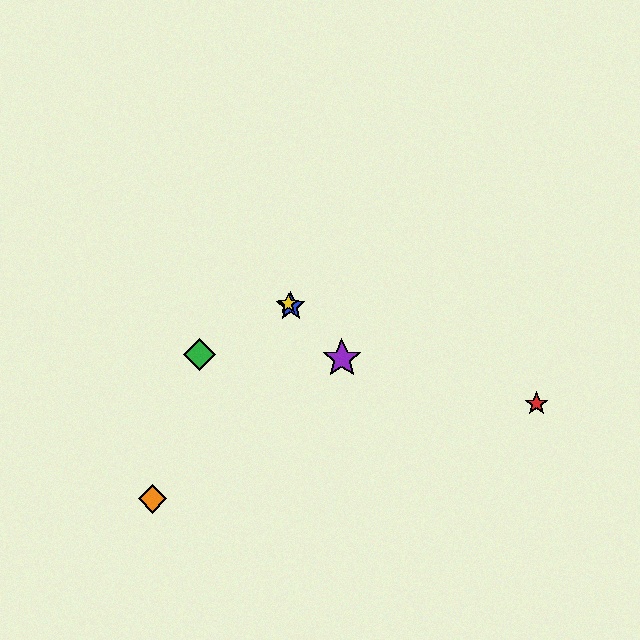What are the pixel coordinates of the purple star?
The purple star is at (342, 359).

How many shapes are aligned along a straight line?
3 shapes (the blue star, the yellow star, the purple star) are aligned along a straight line.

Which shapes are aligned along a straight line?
The blue star, the yellow star, the purple star are aligned along a straight line.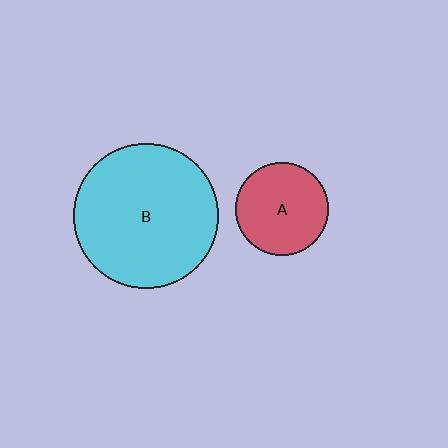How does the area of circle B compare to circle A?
Approximately 2.5 times.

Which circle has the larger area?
Circle B (cyan).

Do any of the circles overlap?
No, none of the circles overlap.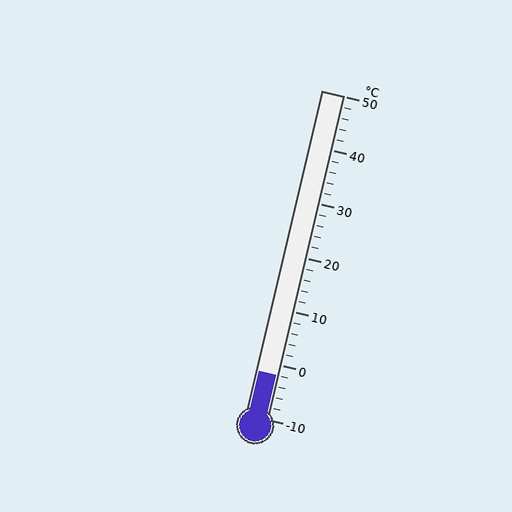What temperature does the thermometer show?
The thermometer shows approximately -2°C.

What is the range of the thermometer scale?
The thermometer scale ranges from -10°C to 50°C.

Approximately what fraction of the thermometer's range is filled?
The thermometer is filled to approximately 15% of its range.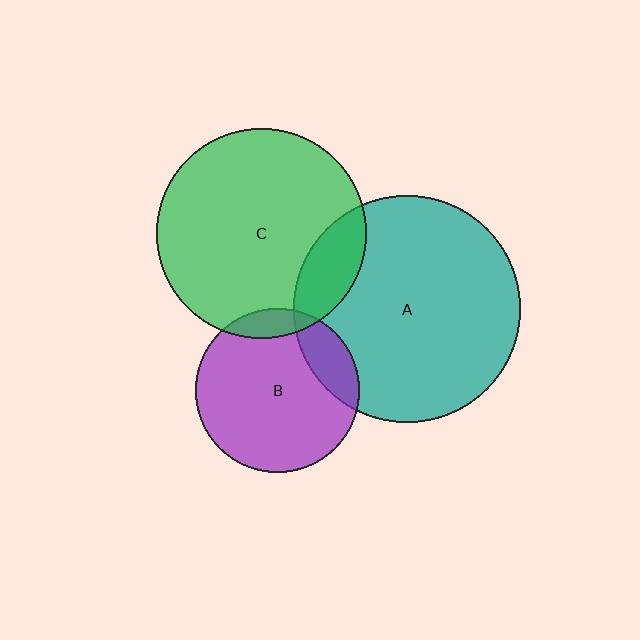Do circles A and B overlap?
Yes.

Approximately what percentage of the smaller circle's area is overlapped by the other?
Approximately 15%.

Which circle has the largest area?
Circle A (teal).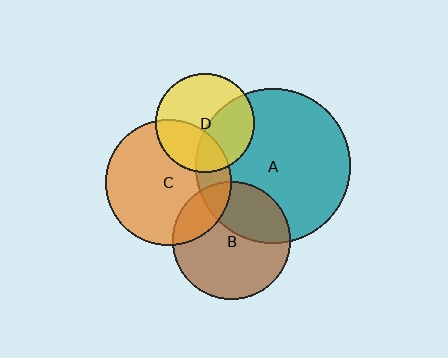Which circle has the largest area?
Circle A (teal).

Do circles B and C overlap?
Yes.